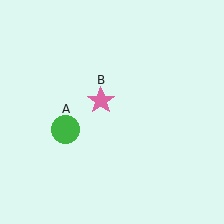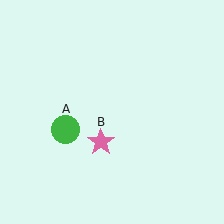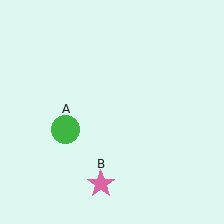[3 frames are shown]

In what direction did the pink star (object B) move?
The pink star (object B) moved down.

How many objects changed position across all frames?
1 object changed position: pink star (object B).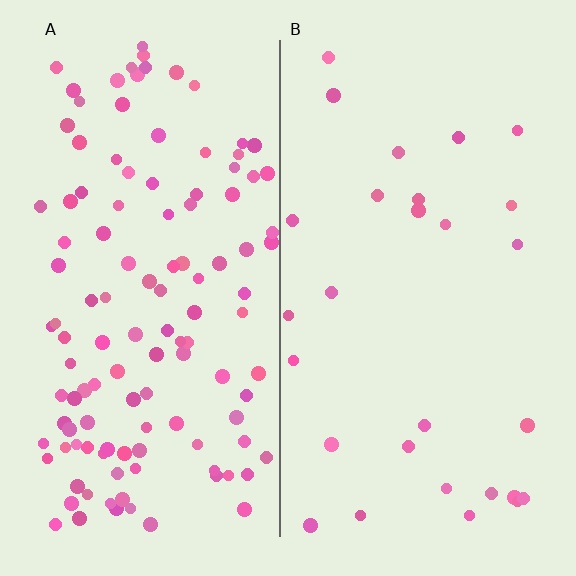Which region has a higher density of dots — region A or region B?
A (the left).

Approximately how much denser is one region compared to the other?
Approximately 4.2× — region A over region B.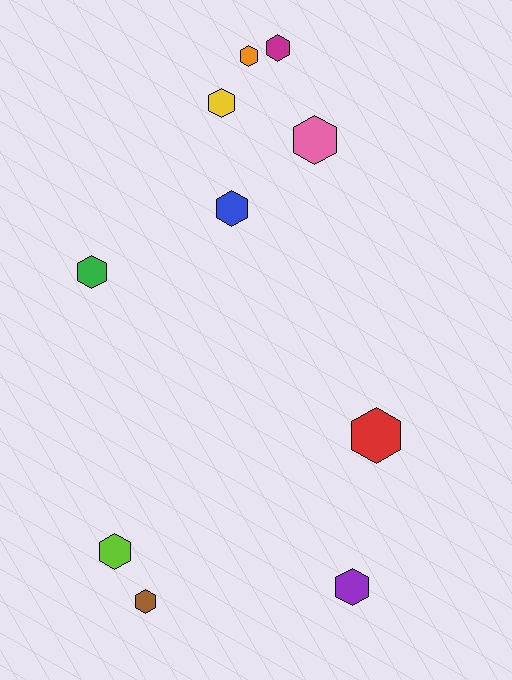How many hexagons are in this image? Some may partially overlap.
There are 10 hexagons.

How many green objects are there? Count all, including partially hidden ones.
There is 1 green object.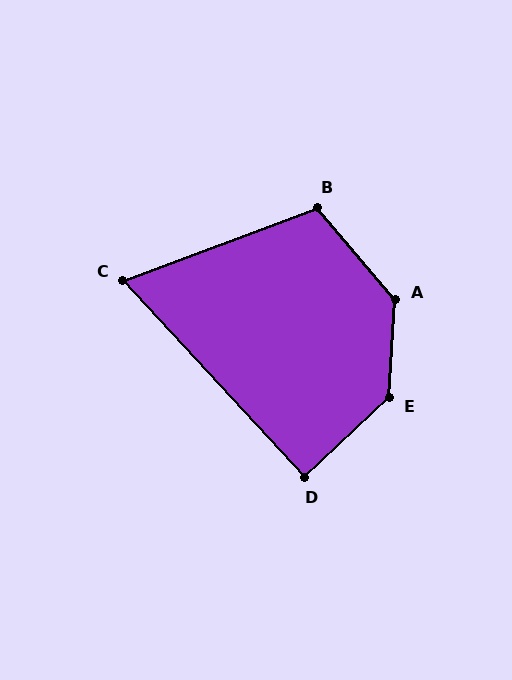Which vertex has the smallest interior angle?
C, at approximately 68 degrees.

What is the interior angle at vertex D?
Approximately 90 degrees (approximately right).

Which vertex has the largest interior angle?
E, at approximately 137 degrees.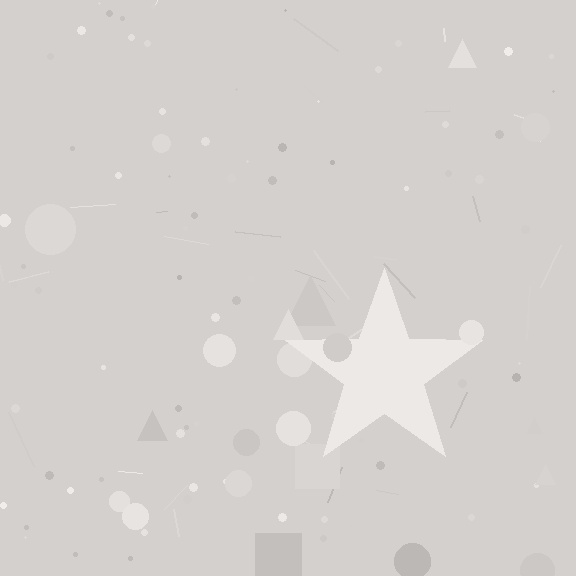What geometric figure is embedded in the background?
A star is embedded in the background.